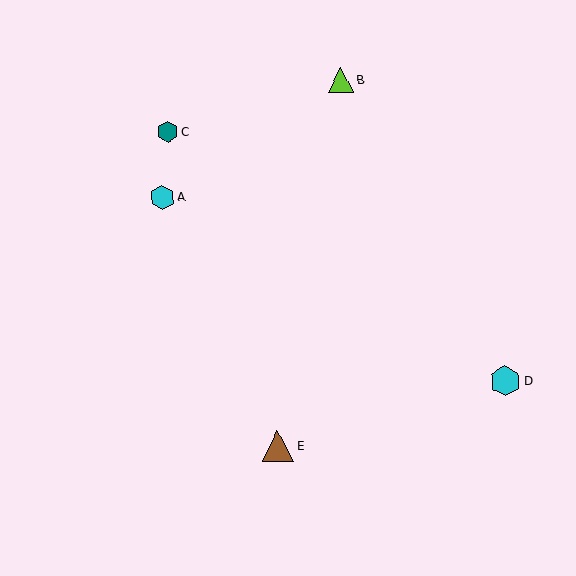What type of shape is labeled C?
Shape C is a teal hexagon.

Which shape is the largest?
The brown triangle (labeled E) is the largest.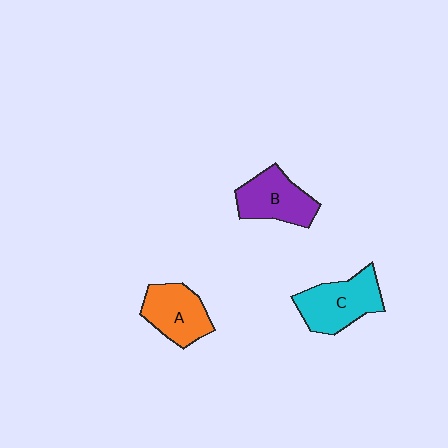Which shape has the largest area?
Shape C (cyan).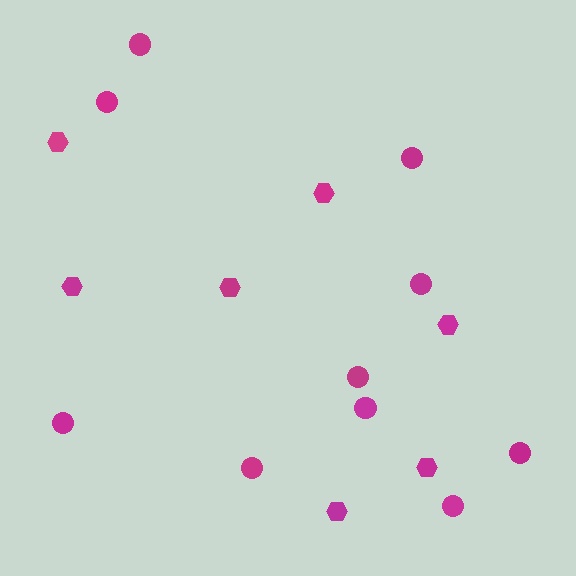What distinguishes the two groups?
There are 2 groups: one group of circles (10) and one group of hexagons (7).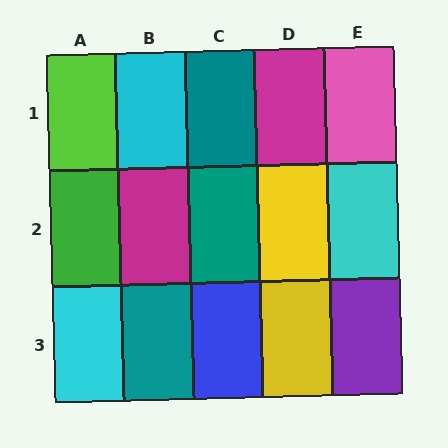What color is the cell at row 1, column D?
Magenta.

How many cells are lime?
1 cell is lime.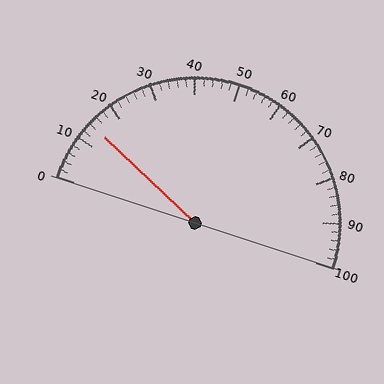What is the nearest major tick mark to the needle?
The nearest major tick mark is 10.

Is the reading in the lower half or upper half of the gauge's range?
The reading is in the lower half of the range (0 to 100).